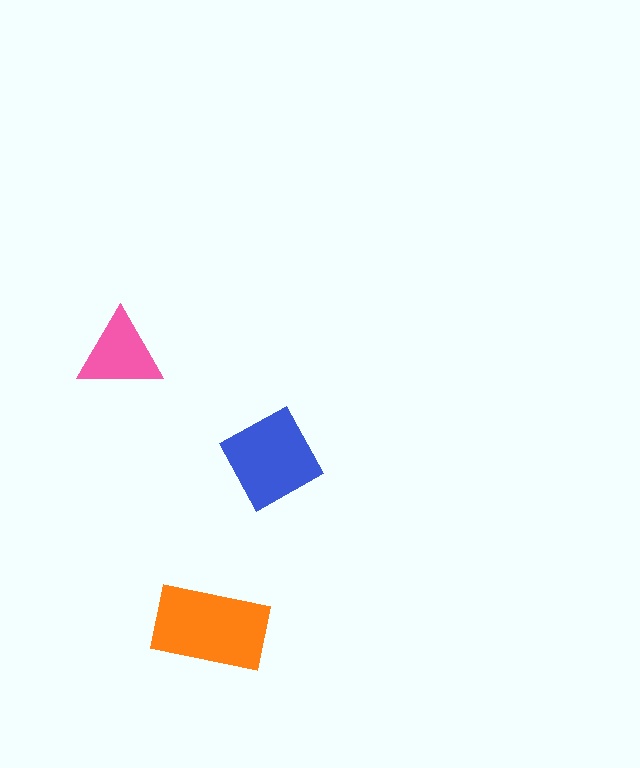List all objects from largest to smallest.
The orange rectangle, the blue diamond, the pink triangle.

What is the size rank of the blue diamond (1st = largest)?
2nd.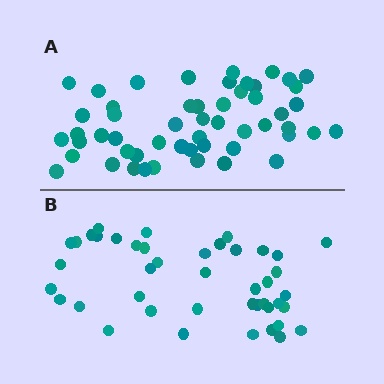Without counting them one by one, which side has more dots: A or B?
Region A (the top region) has more dots.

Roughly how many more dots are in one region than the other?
Region A has roughly 10 or so more dots than region B.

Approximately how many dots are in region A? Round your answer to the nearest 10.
About 50 dots. (The exact count is 53, which rounds to 50.)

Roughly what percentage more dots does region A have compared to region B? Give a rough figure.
About 25% more.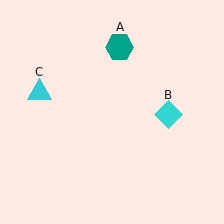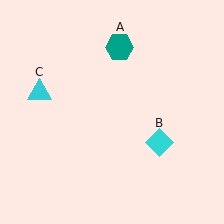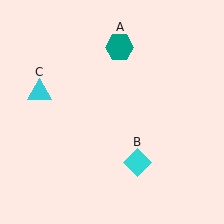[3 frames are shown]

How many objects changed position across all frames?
1 object changed position: cyan diamond (object B).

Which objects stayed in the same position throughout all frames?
Teal hexagon (object A) and cyan triangle (object C) remained stationary.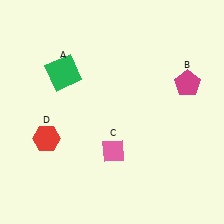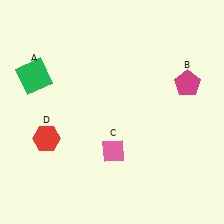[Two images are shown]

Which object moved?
The green square (A) moved left.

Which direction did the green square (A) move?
The green square (A) moved left.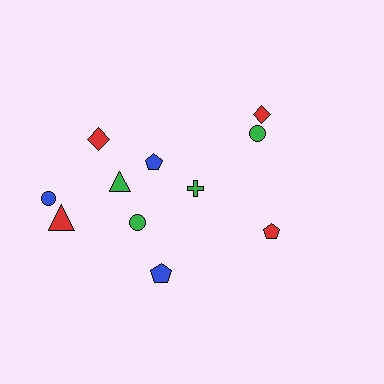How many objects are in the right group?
There are 4 objects.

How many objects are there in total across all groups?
There are 11 objects.